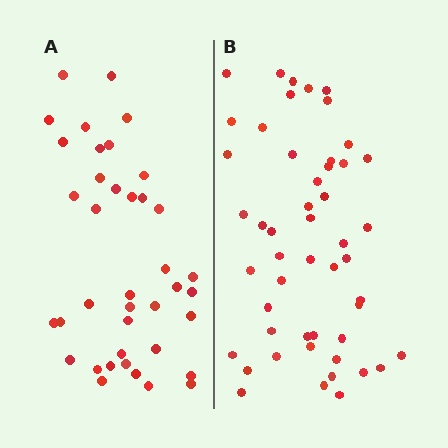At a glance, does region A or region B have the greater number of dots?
Region B (the right region) has more dots.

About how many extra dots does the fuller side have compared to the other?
Region B has roughly 12 or so more dots than region A.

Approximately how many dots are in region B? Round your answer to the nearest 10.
About 50 dots.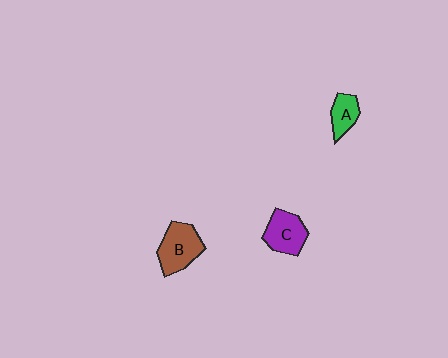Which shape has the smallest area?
Shape A (green).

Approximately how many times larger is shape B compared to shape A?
Approximately 1.7 times.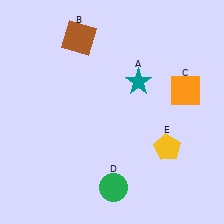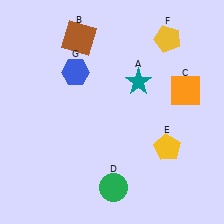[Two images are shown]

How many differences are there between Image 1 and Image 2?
There are 2 differences between the two images.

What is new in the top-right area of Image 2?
A yellow pentagon (F) was added in the top-right area of Image 2.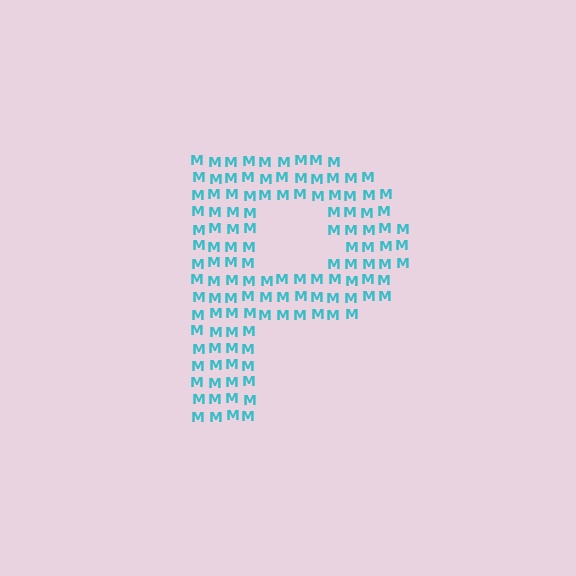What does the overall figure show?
The overall figure shows the letter P.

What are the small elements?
The small elements are letter M's.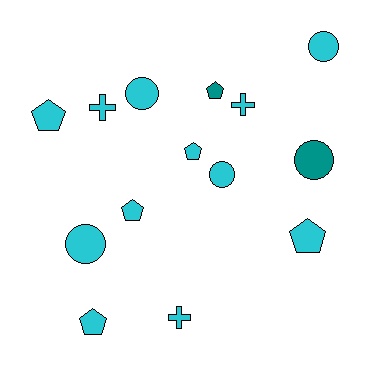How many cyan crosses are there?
There are 3 cyan crosses.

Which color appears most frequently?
Cyan, with 12 objects.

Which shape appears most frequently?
Pentagon, with 6 objects.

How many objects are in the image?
There are 14 objects.